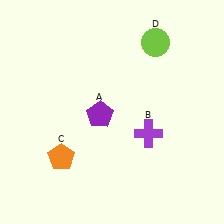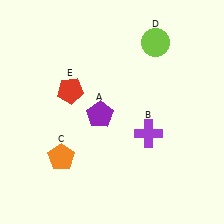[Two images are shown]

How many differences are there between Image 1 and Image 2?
There is 1 difference between the two images.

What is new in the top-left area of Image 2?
A red pentagon (E) was added in the top-left area of Image 2.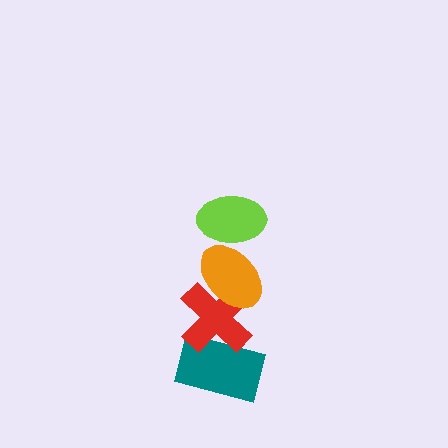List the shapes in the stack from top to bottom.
From top to bottom: the lime ellipse, the orange ellipse, the red cross, the teal rectangle.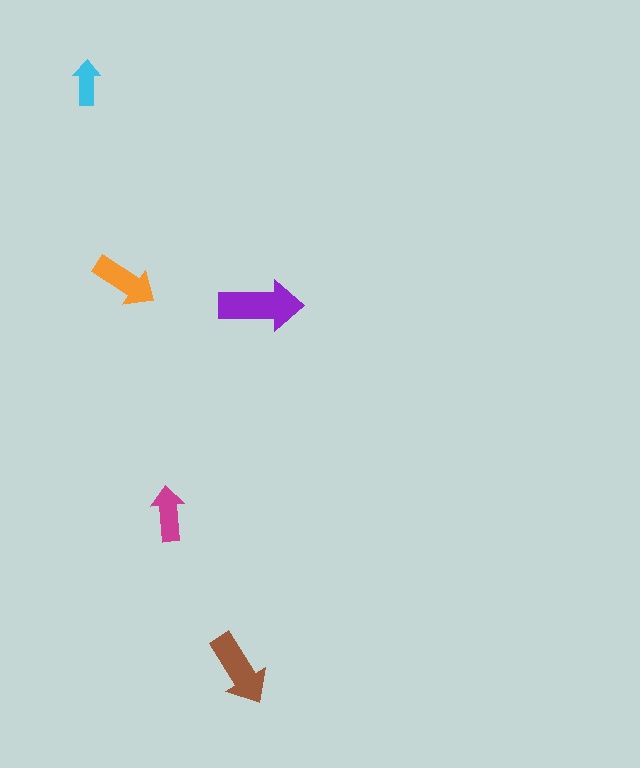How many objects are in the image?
There are 5 objects in the image.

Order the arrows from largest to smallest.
the purple one, the brown one, the orange one, the magenta one, the cyan one.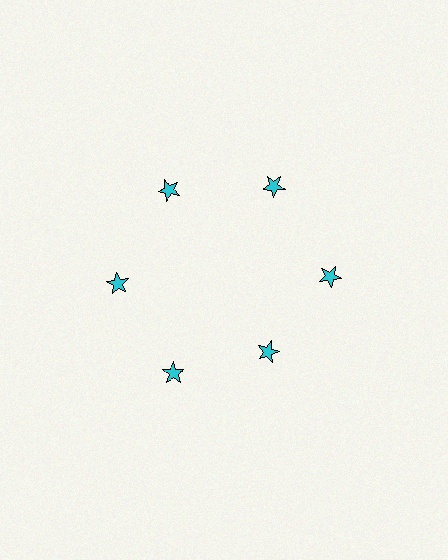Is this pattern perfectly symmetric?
No. The 6 cyan stars are arranged in a ring, but one element near the 5 o'clock position is pulled inward toward the center, breaking the 6-fold rotational symmetry.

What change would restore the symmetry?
The symmetry would be restored by moving it outward, back onto the ring so that all 6 stars sit at equal angles and equal distance from the center.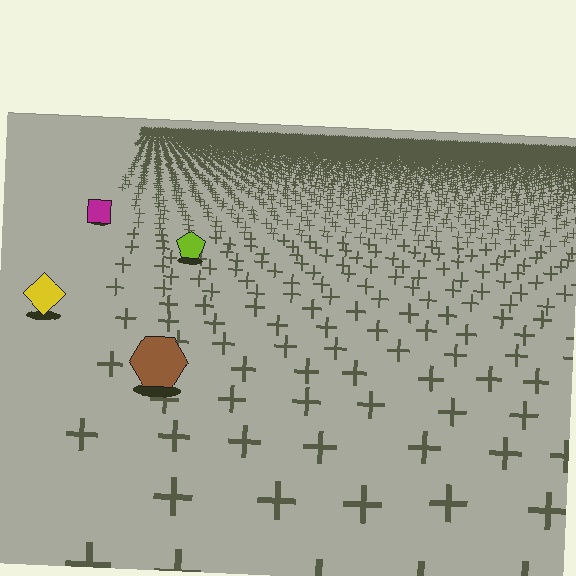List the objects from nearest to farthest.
From nearest to farthest: the brown hexagon, the yellow diamond, the lime pentagon, the magenta square.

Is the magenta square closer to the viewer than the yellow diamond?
No. The yellow diamond is closer — you can tell from the texture gradient: the ground texture is coarser near it.